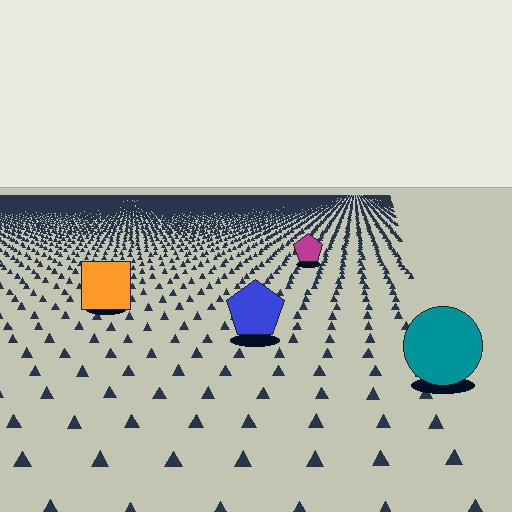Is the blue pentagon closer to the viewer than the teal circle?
No. The teal circle is closer — you can tell from the texture gradient: the ground texture is coarser near it.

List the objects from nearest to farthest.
From nearest to farthest: the teal circle, the blue pentagon, the orange square, the magenta pentagon.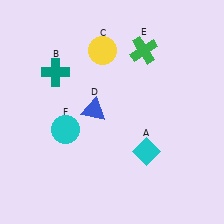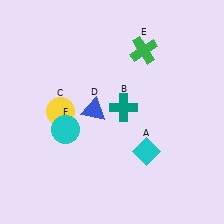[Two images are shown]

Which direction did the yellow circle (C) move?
The yellow circle (C) moved down.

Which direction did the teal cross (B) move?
The teal cross (B) moved right.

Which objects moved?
The objects that moved are: the teal cross (B), the yellow circle (C).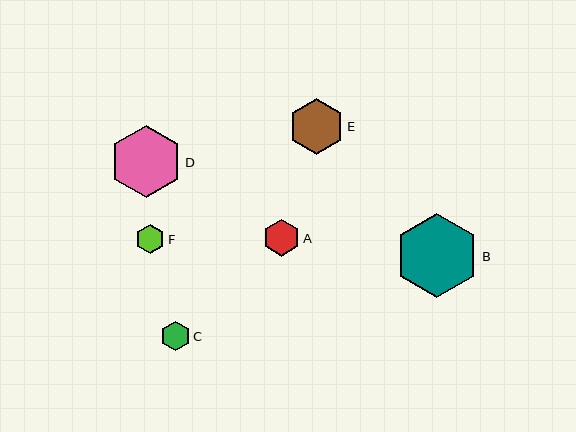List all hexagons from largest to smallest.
From largest to smallest: B, D, E, A, C, F.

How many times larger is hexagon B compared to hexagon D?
Hexagon B is approximately 1.2 times the size of hexagon D.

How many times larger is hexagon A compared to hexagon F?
Hexagon A is approximately 1.3 times the size of hexagon F.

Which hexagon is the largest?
Hexagon B is the largest with a size of approximately 84 pixels.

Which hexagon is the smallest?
Hexagon F is the smallest with a size of approximately 29 pixels.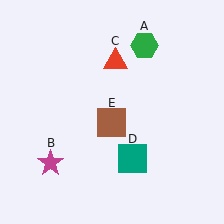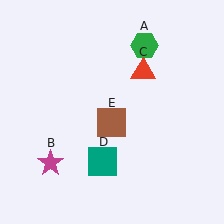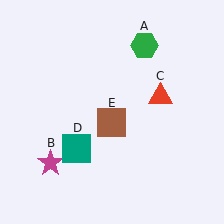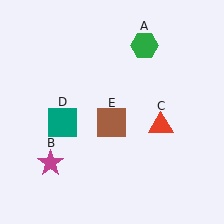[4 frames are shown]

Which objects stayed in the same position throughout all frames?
Green hexagon (object A) and magenta star (object B) and brown square (object E) remained stationary.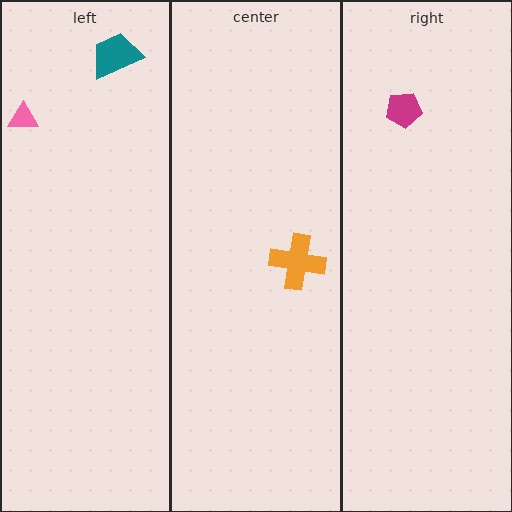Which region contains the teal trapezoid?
The left region.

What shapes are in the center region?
The orange cross.